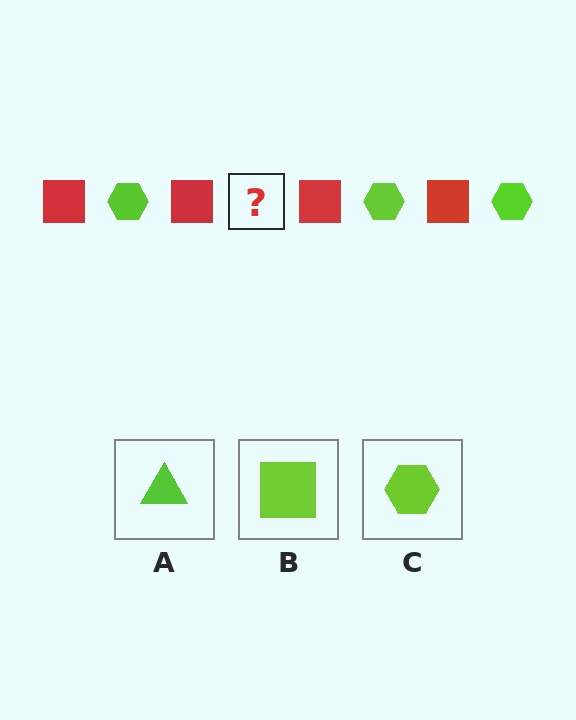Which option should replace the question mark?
Option C.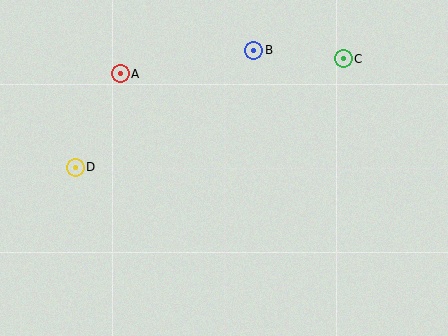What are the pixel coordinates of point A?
Point A is at (120, 74).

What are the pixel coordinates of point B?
Point B is at (254, 50).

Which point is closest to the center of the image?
Point B at (254, 50) is closest to the center.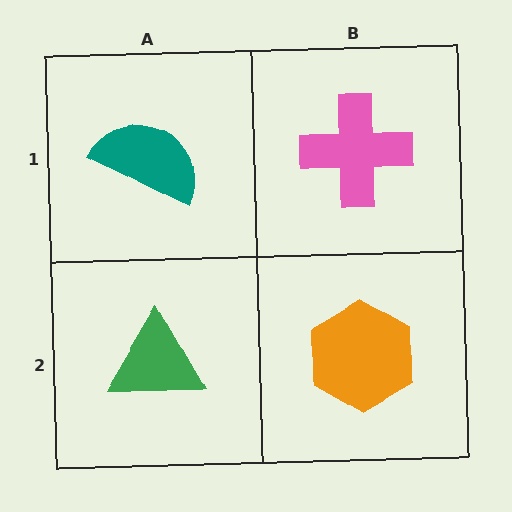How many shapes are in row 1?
2 shapes.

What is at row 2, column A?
A green triangle.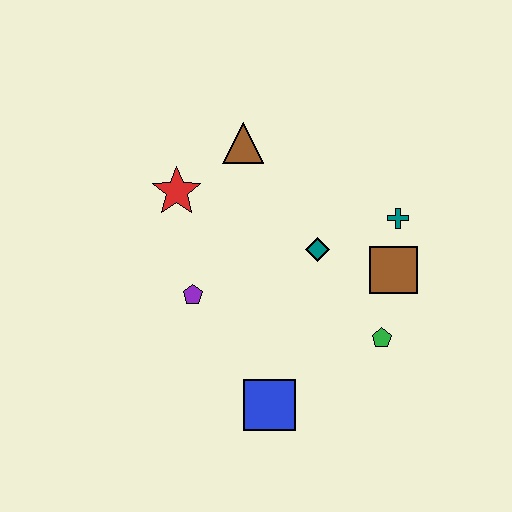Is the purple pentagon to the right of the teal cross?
No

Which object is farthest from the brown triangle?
The blue square is farthest from the brown triangle.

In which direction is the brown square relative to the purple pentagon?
The brown square is to the right of the purple pentagon.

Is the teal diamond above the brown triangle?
No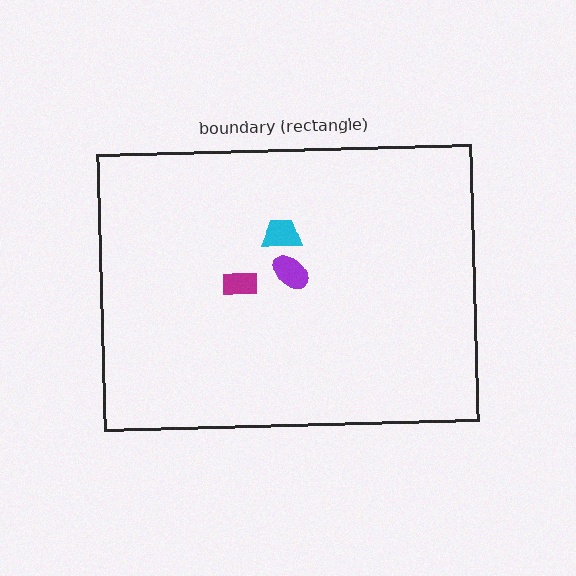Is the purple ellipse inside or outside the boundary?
Inside.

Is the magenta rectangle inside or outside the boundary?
Inside.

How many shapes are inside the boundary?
3 inside, 0 outside.